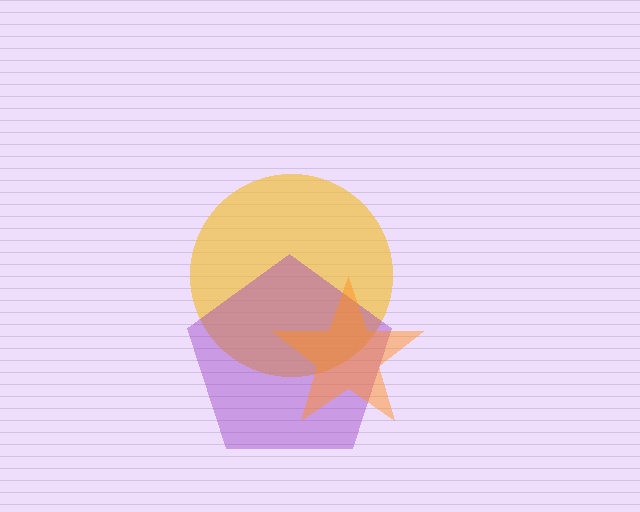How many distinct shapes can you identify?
There are 3 distinct shapes: a yellow circle, a purple pentagon, an orange star.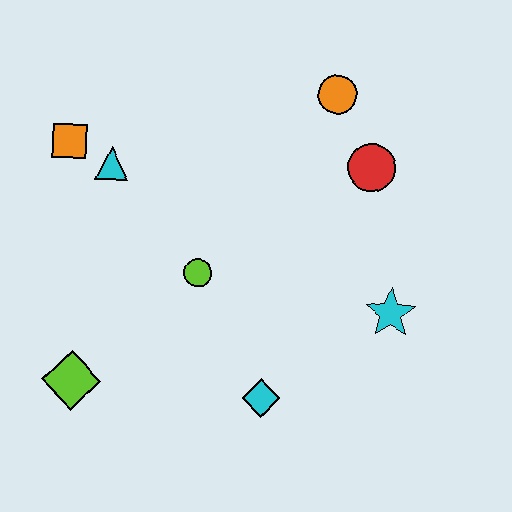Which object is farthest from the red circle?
The lime diamond is farthest from the red circle.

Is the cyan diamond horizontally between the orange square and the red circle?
Yes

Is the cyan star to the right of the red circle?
Yes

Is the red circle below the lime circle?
No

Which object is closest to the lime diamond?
The lime circle is closest to the lime diamond.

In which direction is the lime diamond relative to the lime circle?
The lime diamond is to the left of the lime circle.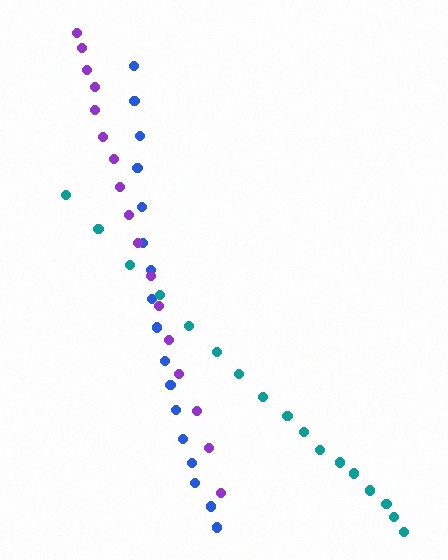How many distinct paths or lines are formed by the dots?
There are 3 distinct paths.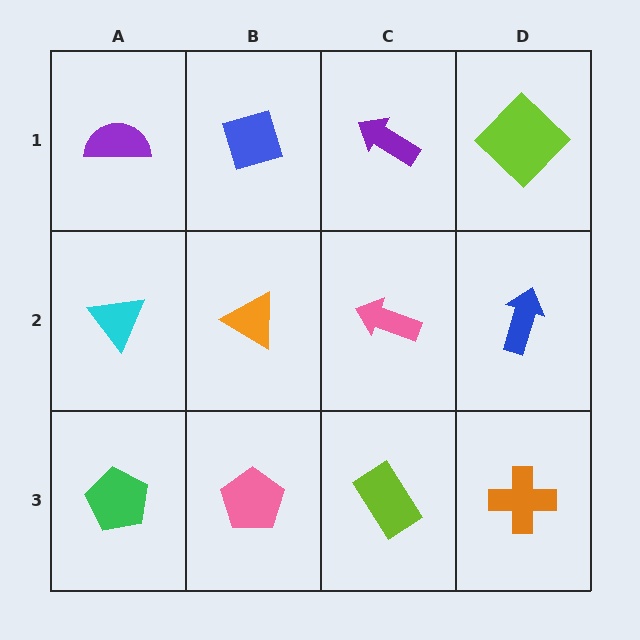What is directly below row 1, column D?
A blue arrow.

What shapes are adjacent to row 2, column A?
A purple semicircle (row 1, column A), a green pentagon (row 3, column A), an orange triangle (row 2, column B).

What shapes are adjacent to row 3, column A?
A cyan triangle (row 2, column A), a pink pentagon (row 3, column B).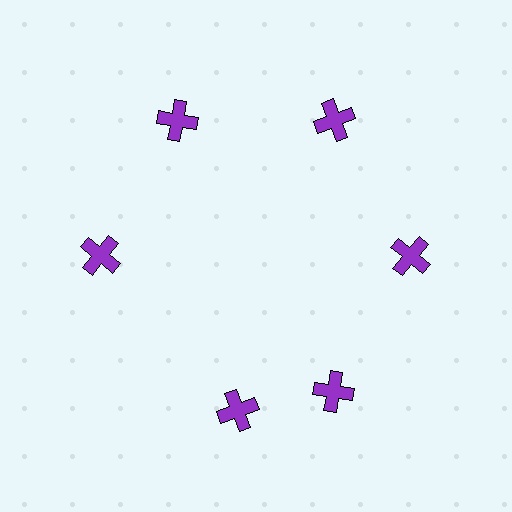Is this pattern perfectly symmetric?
No. The 6 purple crosses are arranged in a ring, but one element near the 7 o'clock position is rotated out of alignment along the ring, breaking the 6-fold rotational symmetry.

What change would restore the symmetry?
The symmetry would be restored by rotating it back into even spacing with its neighbors so that all 6 crosses sit at equal angles and equal distance from the center.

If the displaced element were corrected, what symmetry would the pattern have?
It would have 6-fold rotational symmetry — the pattern would map onto itself every 60 degrees.